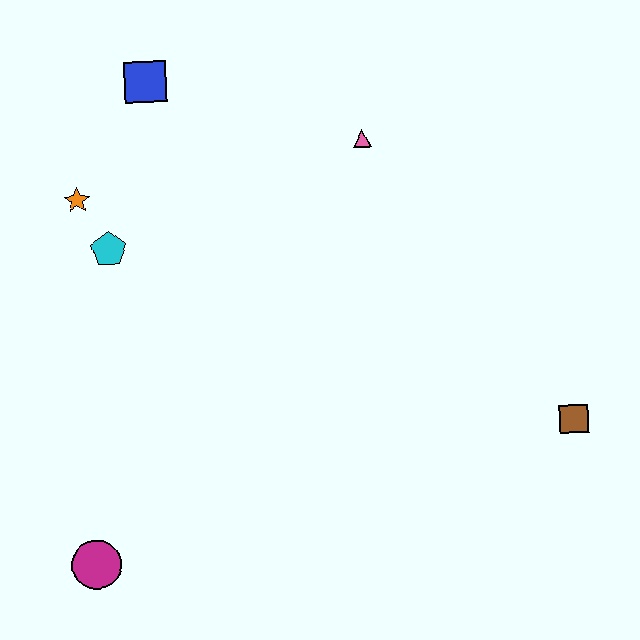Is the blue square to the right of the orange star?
Yes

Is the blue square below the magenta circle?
No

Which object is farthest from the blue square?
The brown square is farthest from the blue square.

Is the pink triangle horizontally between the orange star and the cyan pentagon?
No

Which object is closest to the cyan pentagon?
The orange star is closest to the cyan pentagon.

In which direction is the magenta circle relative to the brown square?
The magenta circle is to the left of the brown square.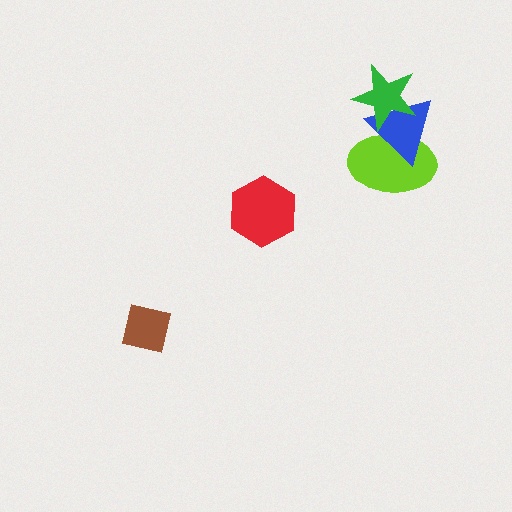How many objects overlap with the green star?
2 objects overlap with the green star.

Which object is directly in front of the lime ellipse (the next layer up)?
The blue triangle is directly in front of the lime ellipse.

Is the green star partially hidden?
No, no other shape covers it.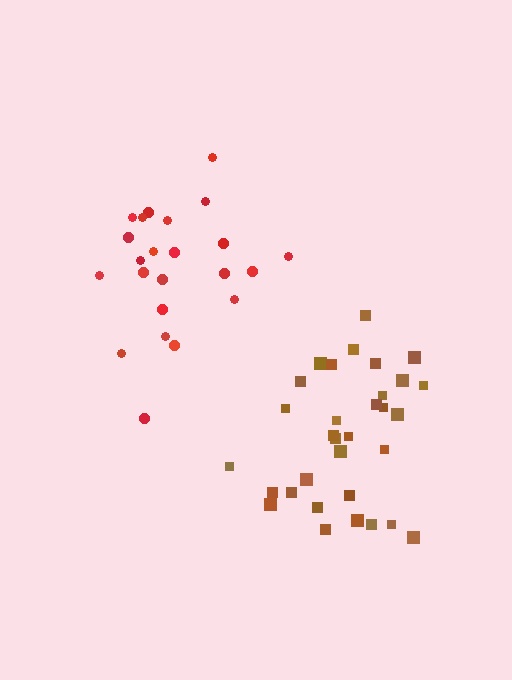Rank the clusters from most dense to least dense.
brown, red.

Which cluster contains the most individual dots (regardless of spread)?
Brown (33).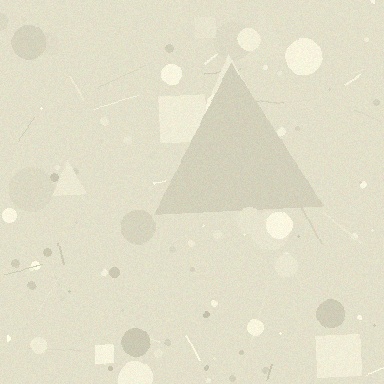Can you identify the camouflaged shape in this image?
The camouflaged shape is a triangle.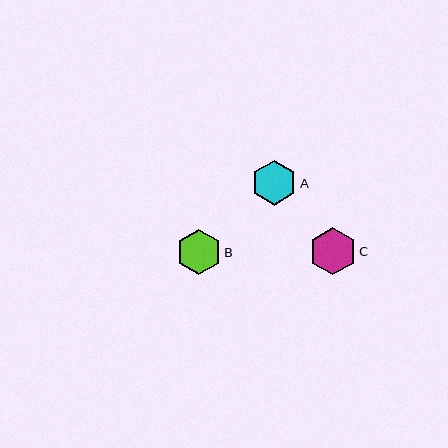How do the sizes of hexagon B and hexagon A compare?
Hexagon B and hexagon A are approximately the same size.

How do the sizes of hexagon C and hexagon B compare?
Hexagon C and hexagon B are approximately the same size.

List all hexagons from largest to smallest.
From largest to smallest: C, B, A.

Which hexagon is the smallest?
Hexagon A is the smallest with a size of approximately 45 pixels.